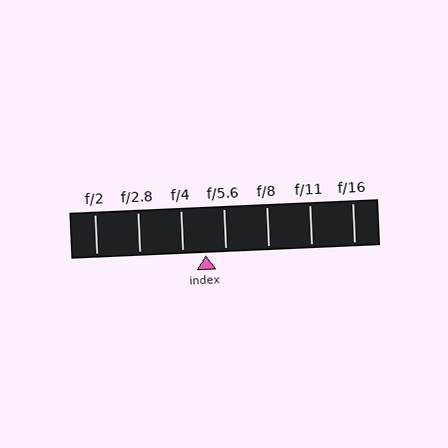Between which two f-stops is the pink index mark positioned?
The index mark is between f/4 and f/5.6.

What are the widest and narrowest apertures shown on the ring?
The widest aperture shown is f/2 and the narrowest is f/16.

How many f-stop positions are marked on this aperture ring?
There are 7 f-stop positions marked.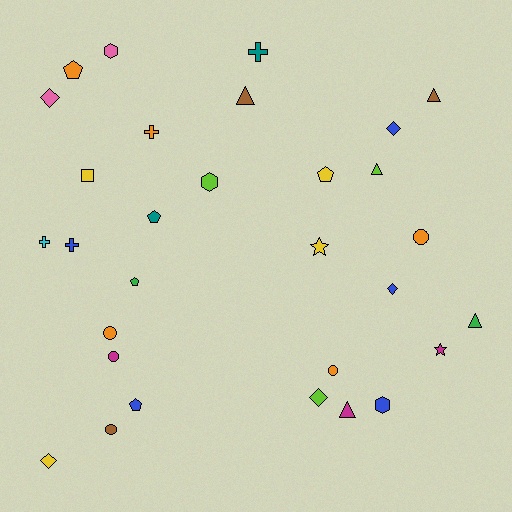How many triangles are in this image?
There are 5 triangles.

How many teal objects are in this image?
There are 2 teal objects.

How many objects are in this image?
There are 30 objects.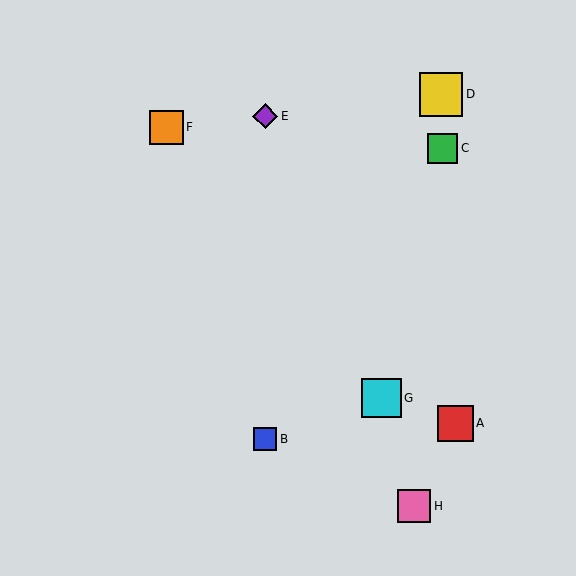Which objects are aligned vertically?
Objects B, E are aligned vertically.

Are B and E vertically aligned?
Yes, both are at x≈265.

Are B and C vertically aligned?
No, B is at x≈265 and C is at x≈443.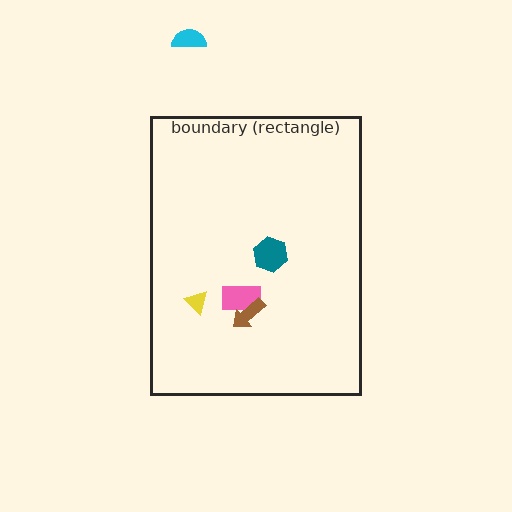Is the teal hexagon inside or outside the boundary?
Inside.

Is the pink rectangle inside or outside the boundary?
Inside.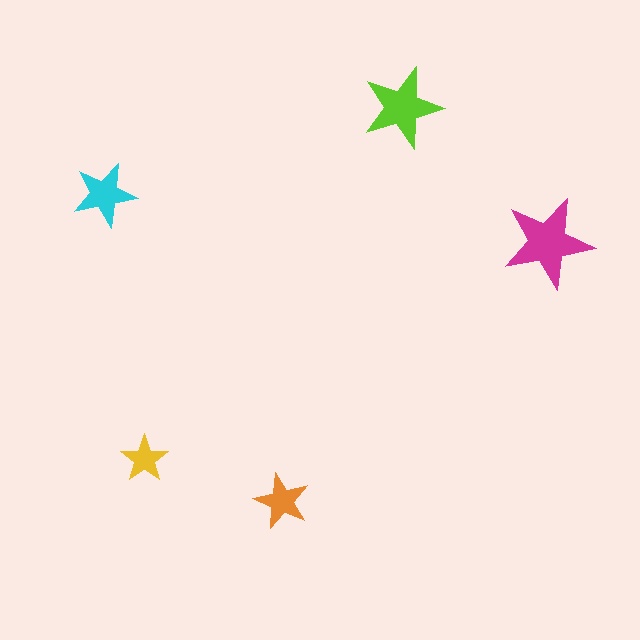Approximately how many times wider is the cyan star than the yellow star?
About 1.5 times wider.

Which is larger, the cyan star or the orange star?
The cyan one.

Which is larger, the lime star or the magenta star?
The magenta one.